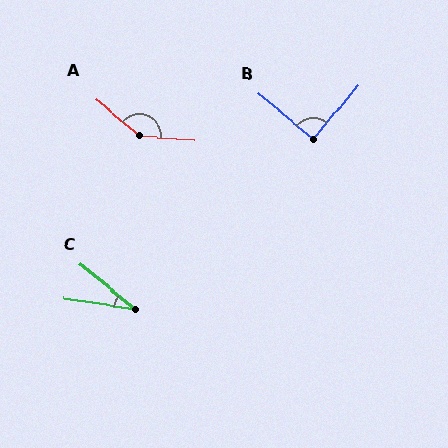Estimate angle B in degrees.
Approximately 90 degrees.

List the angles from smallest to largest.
C (30°), B (90°), A (145°).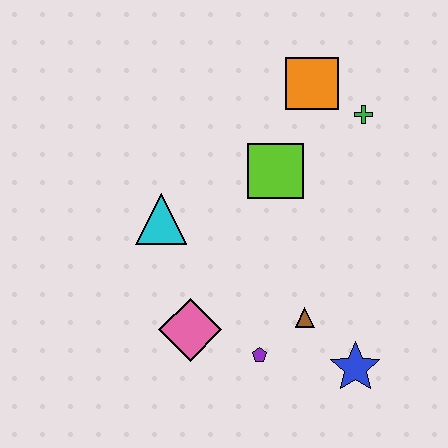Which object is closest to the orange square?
The green cross is closest to the orange square.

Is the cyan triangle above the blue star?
Yes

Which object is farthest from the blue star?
The orange square is farthest from the blue star.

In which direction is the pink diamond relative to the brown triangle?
The pink diamond is to the left of the brown triangle.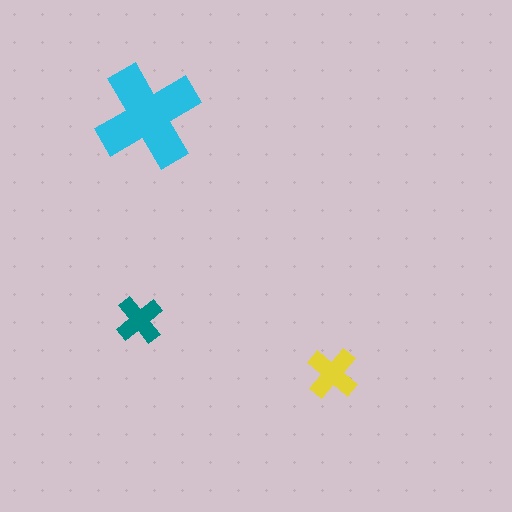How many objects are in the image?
There are 3 objects in the image.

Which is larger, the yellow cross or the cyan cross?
The cyan one.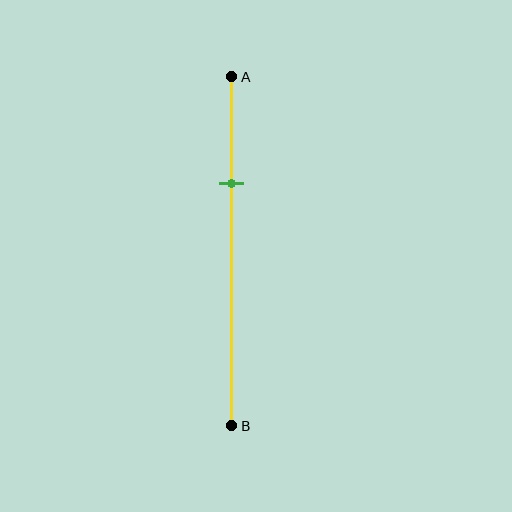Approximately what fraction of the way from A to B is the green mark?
The green mark is approximately 30% of the way from A to B.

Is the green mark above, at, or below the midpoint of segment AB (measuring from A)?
The green mark is above the midpoint of segment AB.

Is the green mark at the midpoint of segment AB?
No, the mark is at about 30% from A, not at the 50% midpoint.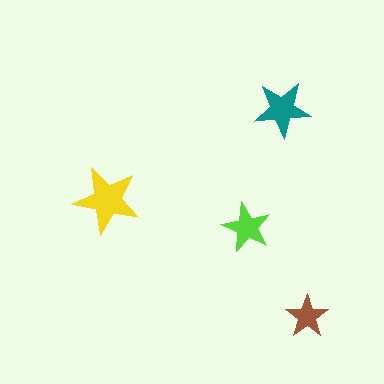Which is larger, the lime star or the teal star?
The teal one.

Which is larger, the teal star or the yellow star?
The yellow one.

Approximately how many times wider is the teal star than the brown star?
About 1.5 times wider.